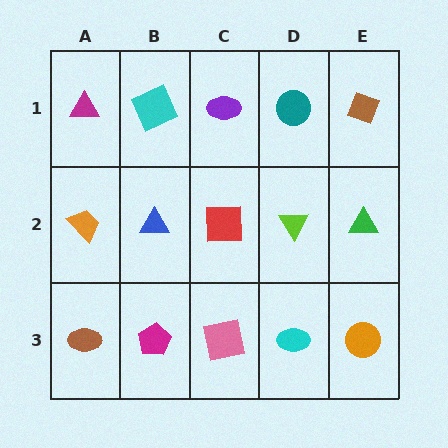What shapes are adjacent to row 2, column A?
A magenta triangle (row 1, column A), a brown ellipse (row 3, column A), a blue triangle (row 2, column B).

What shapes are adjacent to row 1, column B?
A blue triangle (row 2, column B), a magenta triangle (row 1, column A), a purple ellipse (row 1, column C).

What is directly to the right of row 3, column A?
A magenta pentagon.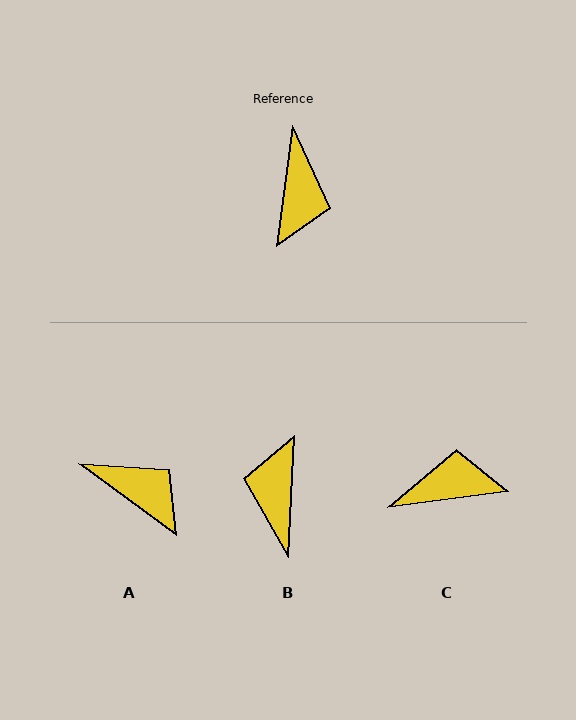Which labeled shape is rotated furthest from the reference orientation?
B, about 175 degrees away.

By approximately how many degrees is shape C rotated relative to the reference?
Approximately 105 degrees counter-clockwise.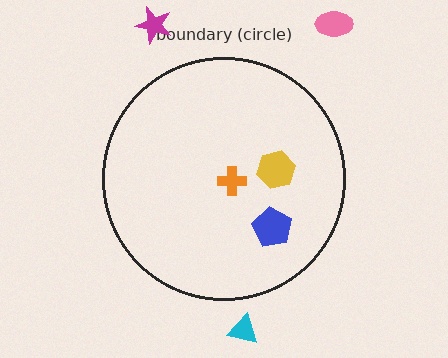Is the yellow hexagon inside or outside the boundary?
Inside.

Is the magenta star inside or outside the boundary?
Outside.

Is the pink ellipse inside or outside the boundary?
Outside.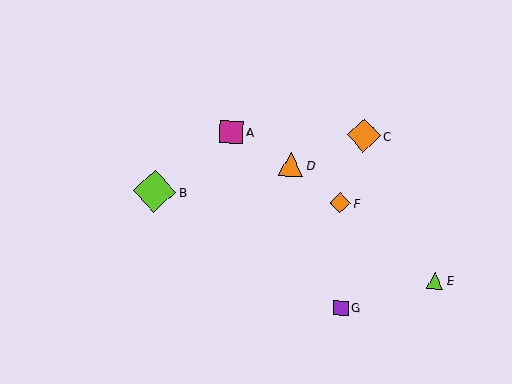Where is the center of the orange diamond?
The center of the orange diamond is at (340, 203).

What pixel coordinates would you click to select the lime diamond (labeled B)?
Click at (155, 191) to select the lime diamond B.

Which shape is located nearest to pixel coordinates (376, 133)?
The orange diamond (labeled C) at (364, 136) is nearest to that location.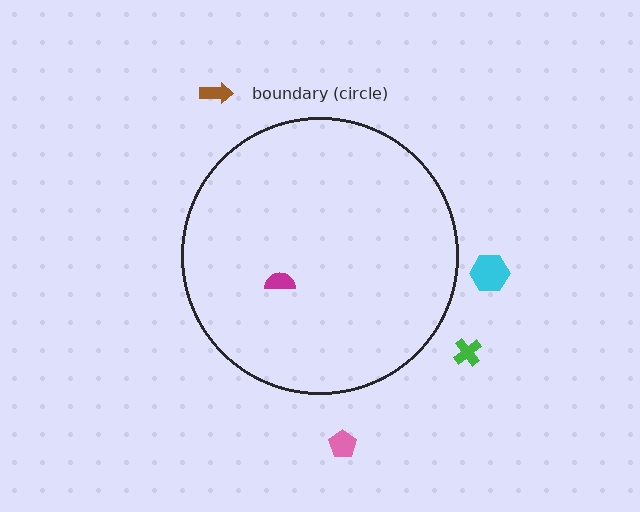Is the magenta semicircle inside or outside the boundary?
Inside.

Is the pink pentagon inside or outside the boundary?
Outside.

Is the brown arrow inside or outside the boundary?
Outside.